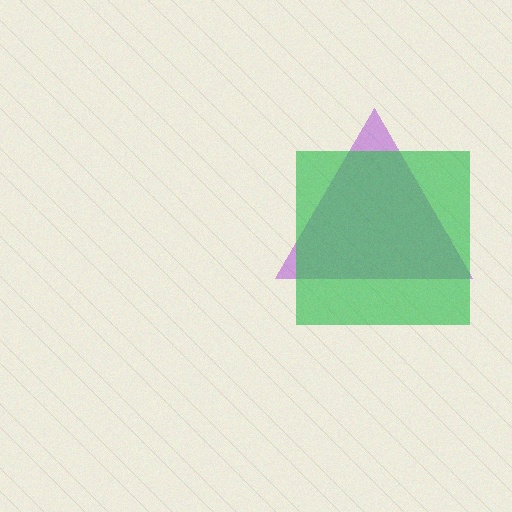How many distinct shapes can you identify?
There are 2 distinct shapes: a purple triangle, a green square.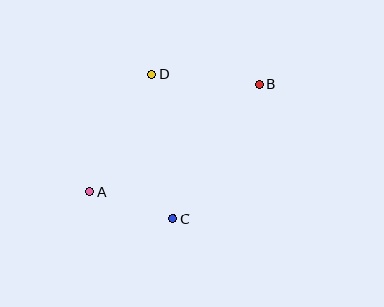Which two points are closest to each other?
Points A and C are closest to each other.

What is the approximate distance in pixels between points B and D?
The distance between B and D is approximately 108 pixels.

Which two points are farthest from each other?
Points A and B are farthest from each other.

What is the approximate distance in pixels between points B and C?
The distance between B and C is approximately 160 pixels.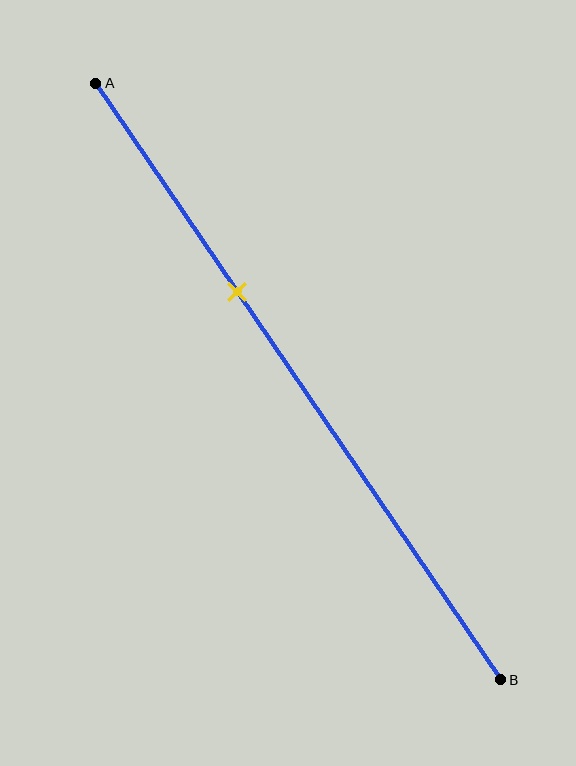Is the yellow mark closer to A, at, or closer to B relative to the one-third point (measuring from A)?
The yellow mark is approximately at the one-third point of segment AB.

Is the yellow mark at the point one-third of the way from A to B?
Yes, the mark is approximately at the one-third point.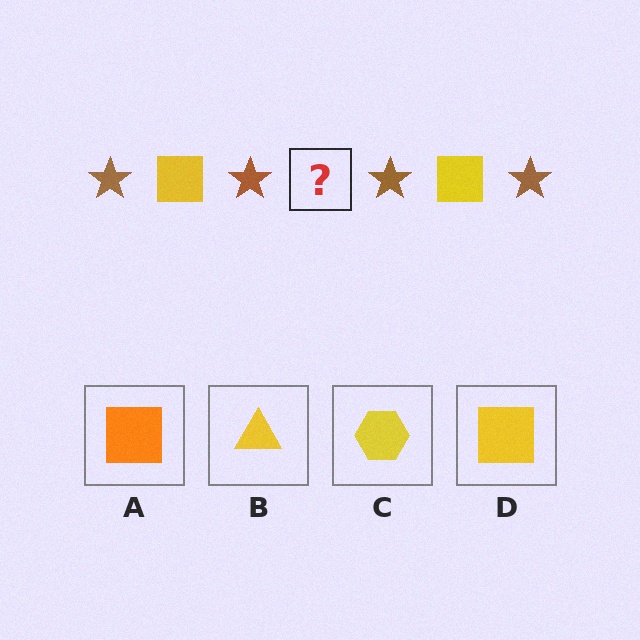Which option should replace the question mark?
Option D.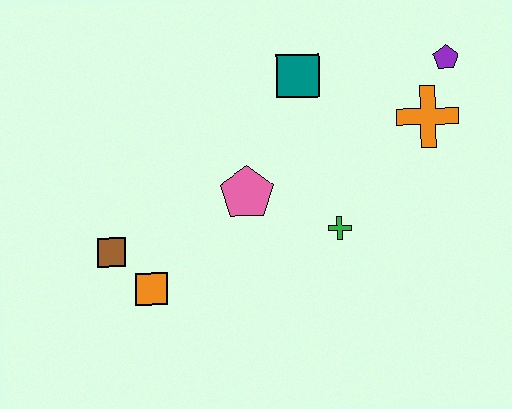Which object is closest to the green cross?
The pink pentagon is closest to the green cross.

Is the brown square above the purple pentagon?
No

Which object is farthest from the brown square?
The purple pentagon is farthest from the brown square.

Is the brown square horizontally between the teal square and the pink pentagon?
No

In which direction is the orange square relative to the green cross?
The orange square is to the left of the green cross.